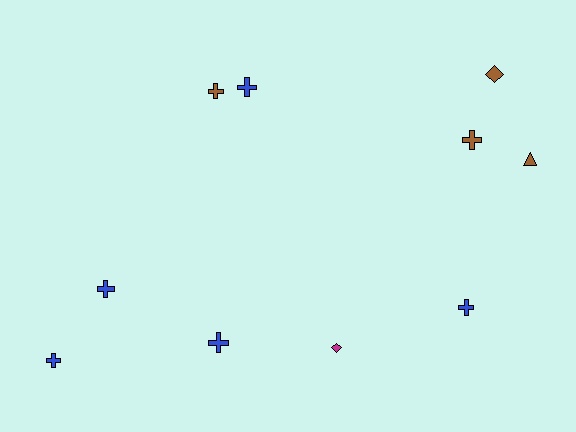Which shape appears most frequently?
Cross, with 7 objects.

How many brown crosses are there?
There are 2 brown crosses.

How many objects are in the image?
There are 10 objects.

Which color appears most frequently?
Blue, with 5 objects.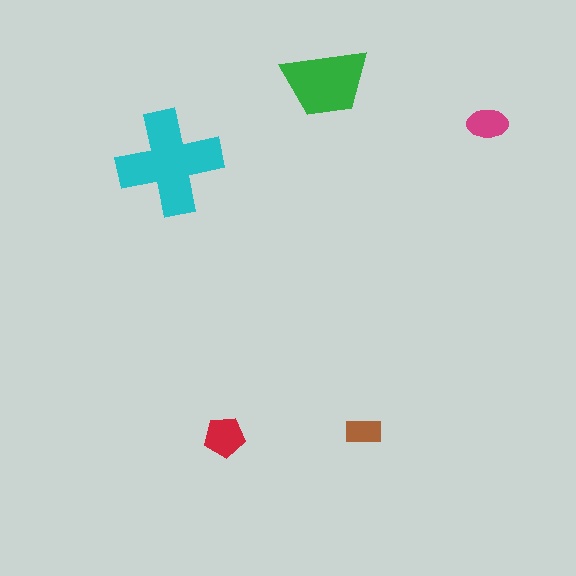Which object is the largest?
The cyan cross.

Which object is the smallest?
The brown rectangle.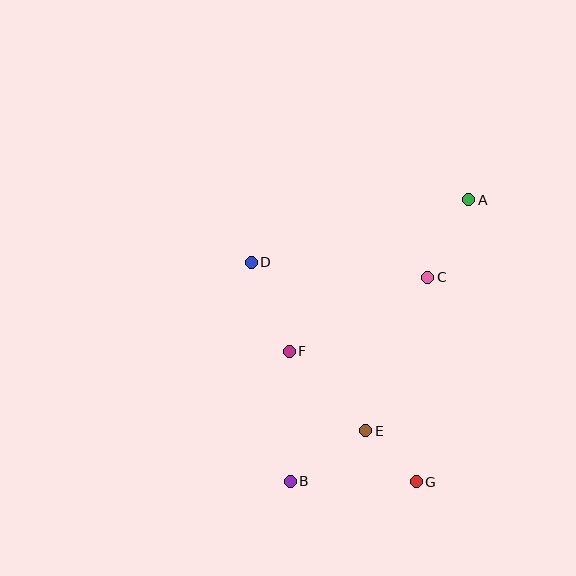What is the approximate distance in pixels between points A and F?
The distance between A and F is approximately 235 pixels.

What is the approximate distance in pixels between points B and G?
The distance between B and G is approximately 126 pixels.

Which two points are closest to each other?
Points E and G are closest to each other.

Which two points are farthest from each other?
Points A and B are farthest from each other.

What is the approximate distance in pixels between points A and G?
The distance between A and G is approximately 287 pixels.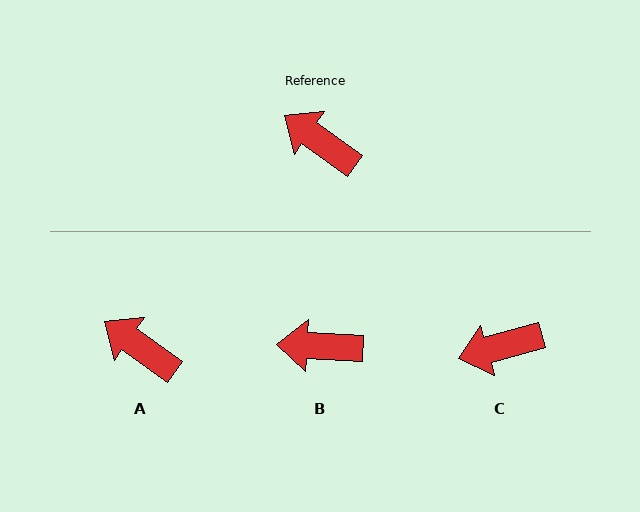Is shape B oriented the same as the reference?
No, it is off by about 32 degrees.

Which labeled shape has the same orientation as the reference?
A.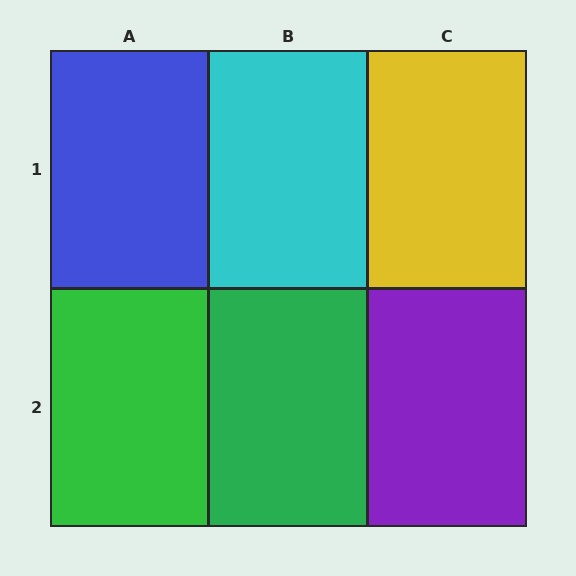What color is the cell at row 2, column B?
Green.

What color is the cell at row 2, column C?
Purple.